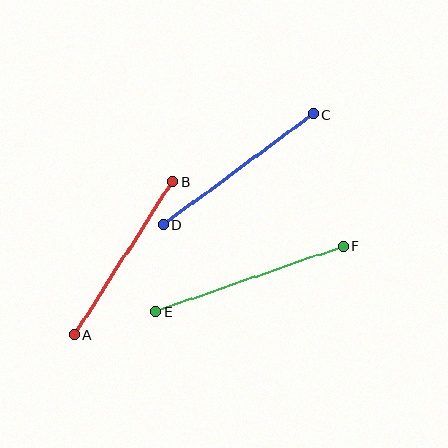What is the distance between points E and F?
The distance is approximately 199 pixels.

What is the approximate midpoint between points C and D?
The midpoint is at approximately (238, 170) pixels.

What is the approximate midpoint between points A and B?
The midpoint is at approximately (123, 258) pixels.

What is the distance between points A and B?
The distance is approximately 181 pixels.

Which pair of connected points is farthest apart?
Points E and F are farthest apart.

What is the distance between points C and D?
The distance is approximately 186 pixels.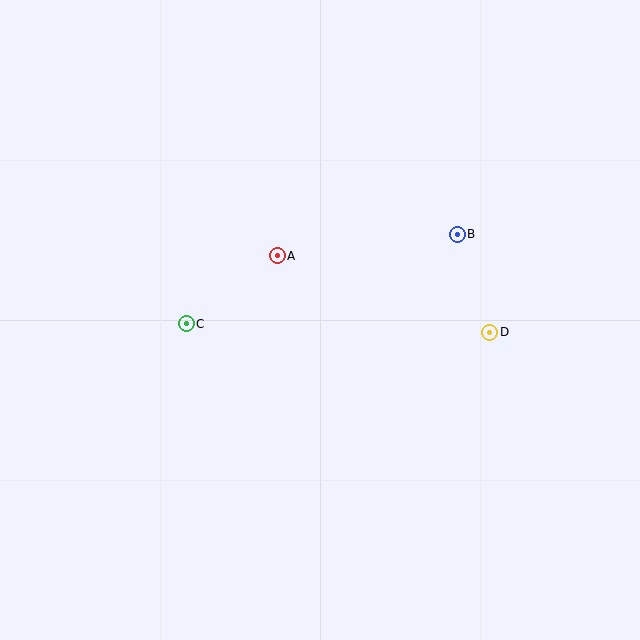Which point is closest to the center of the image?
Point A at (277, 256) is closest to the center.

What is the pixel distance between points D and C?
The distance between D and C is 303 pixels.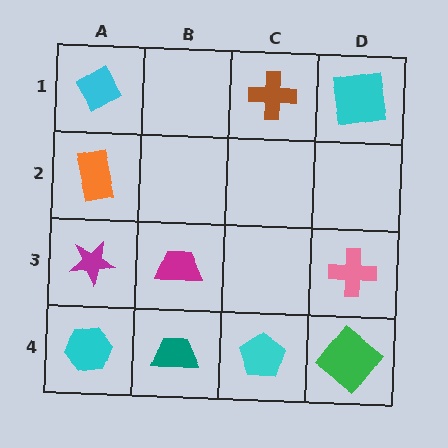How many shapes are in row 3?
3 shapes.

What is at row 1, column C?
A brown cross.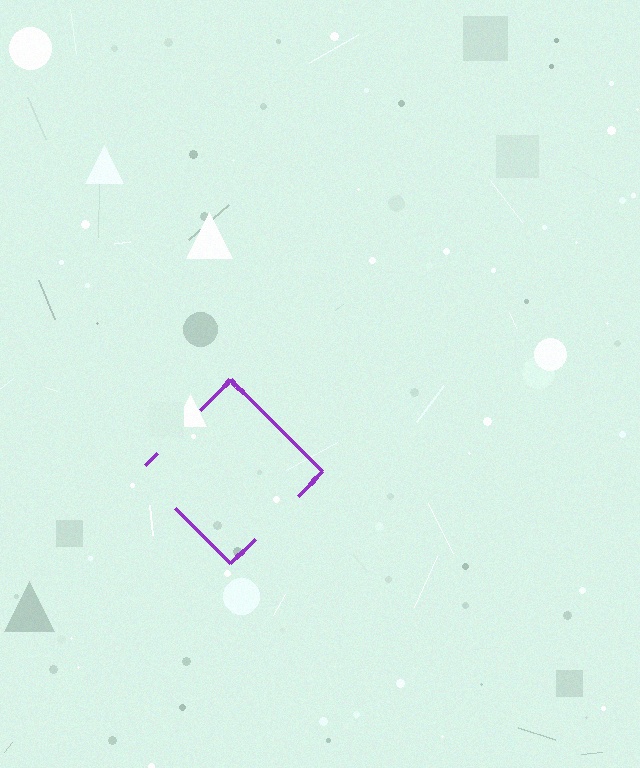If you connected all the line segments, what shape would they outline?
They would outline a diamond.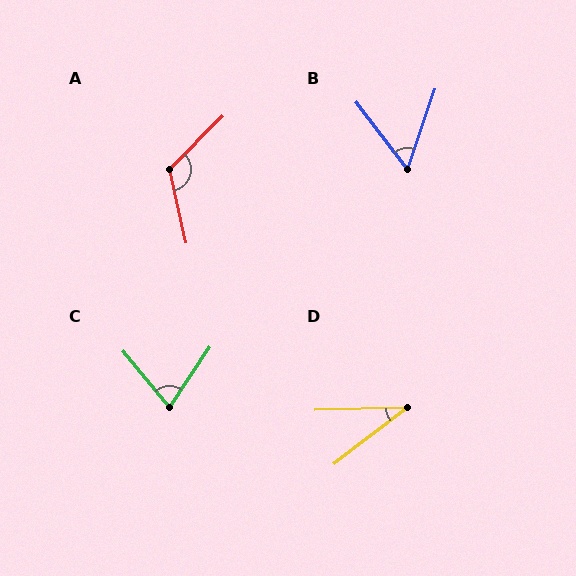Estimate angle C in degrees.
Approximately 73 degrees.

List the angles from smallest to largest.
D (36°), B (56°), C (73°), A (122°).